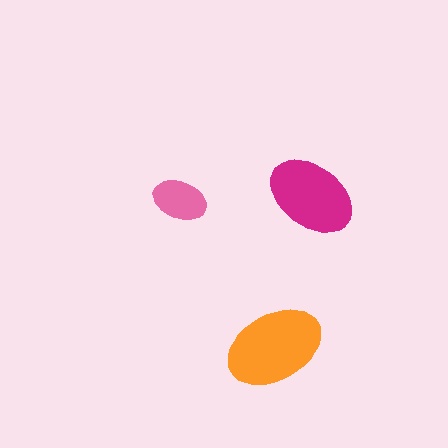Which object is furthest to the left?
The pink ellipse is leftmost.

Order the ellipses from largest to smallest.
the orange one, the magenta one, the pink one.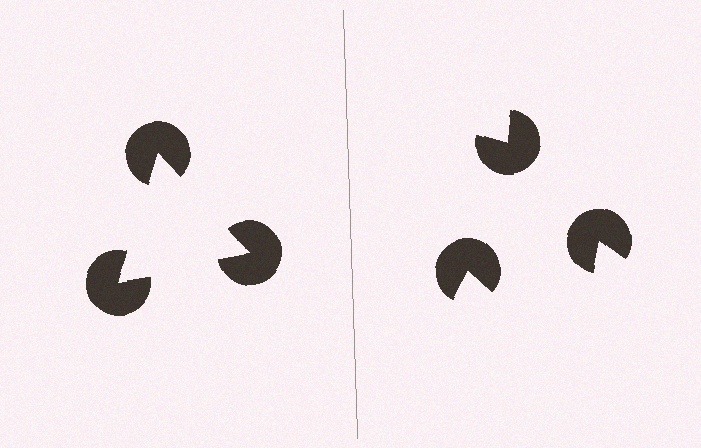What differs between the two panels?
The pac-man discs are positioned identically on both sides; only the wedge orientations differ. On the left they align to a triangle; on the right they are misaligned.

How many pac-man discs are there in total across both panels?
6 — 3 on each side.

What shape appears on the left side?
An illusory triangle.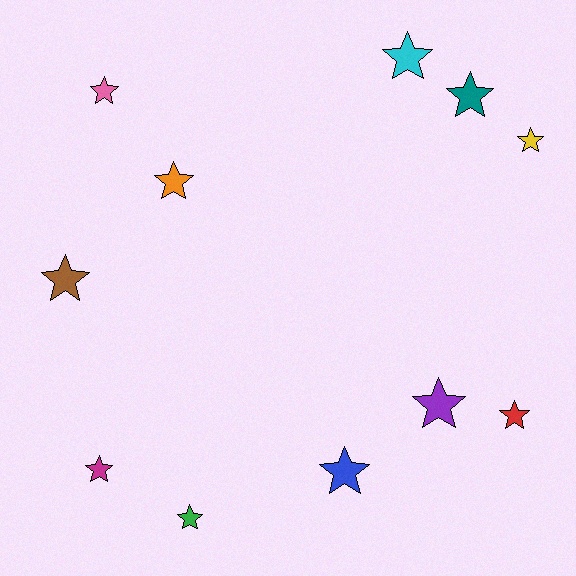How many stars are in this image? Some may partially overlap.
There are 11 stars.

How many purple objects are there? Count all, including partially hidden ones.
There is 1 purple object.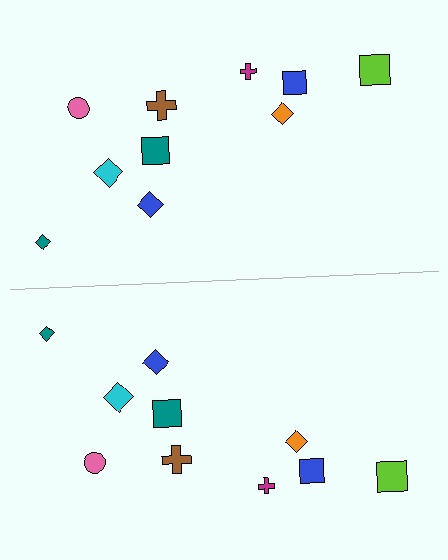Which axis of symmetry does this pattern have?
The pattern has a horizontal axis of symmetry running through the center of the image.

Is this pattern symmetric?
Yes, this pattern has bilateral (reflection) symmetry.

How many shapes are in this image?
There are 20 shapes in this image.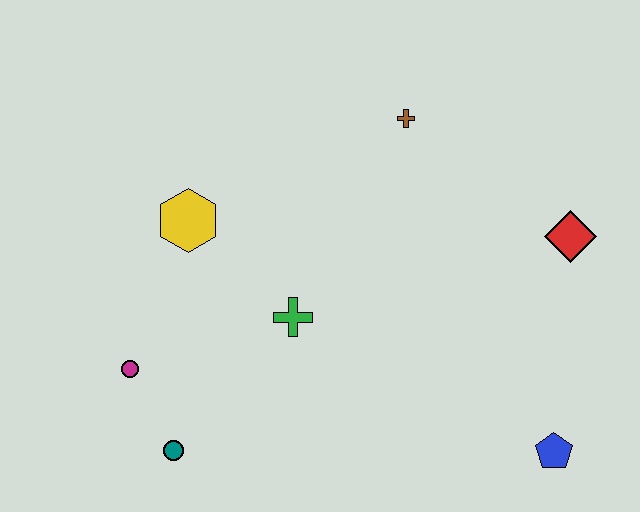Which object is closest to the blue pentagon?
The red diamond is closest to the blue pentagon.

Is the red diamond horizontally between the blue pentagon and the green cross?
No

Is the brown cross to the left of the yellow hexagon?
No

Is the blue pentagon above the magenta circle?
No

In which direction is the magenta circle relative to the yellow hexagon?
The magenta circle is below the yellow hexagon.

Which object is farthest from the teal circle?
The red diamond is farthest from the teal circle.